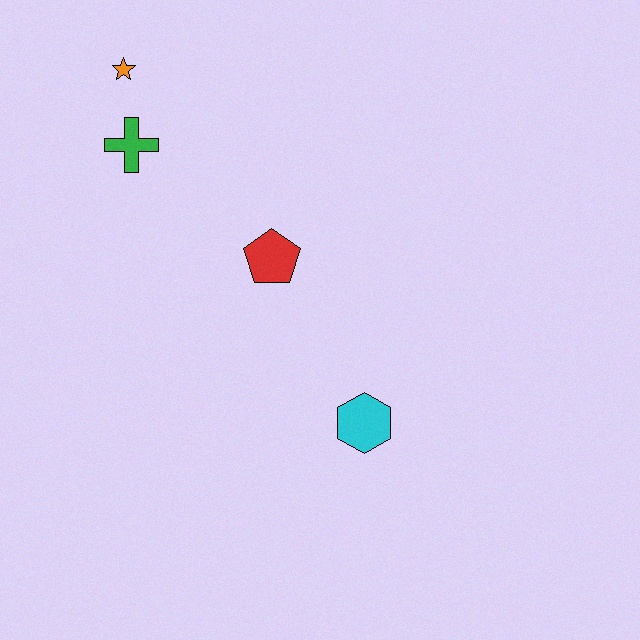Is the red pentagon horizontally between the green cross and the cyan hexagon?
Yes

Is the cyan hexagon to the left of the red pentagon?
No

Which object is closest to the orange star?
The green cross is closest to the orange star.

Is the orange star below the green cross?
No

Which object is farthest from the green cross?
The cyan hexagon is farthest from the green cross.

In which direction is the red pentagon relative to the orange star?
The red pentagon is below the orange star.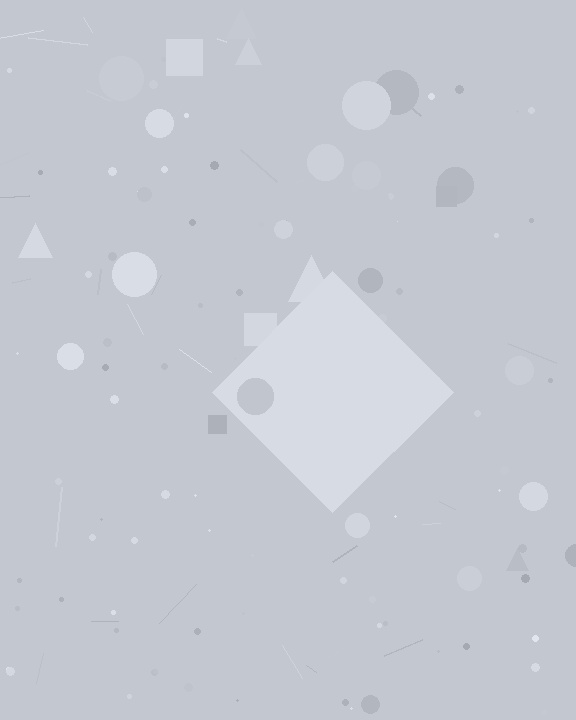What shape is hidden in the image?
A diamond is hidden in the image.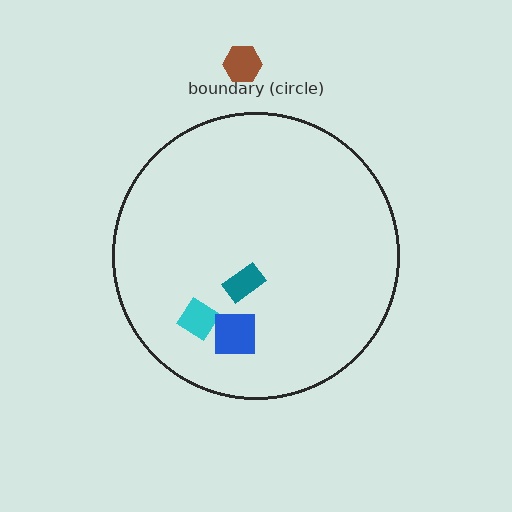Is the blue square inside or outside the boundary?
Inside.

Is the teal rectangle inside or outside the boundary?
Inside.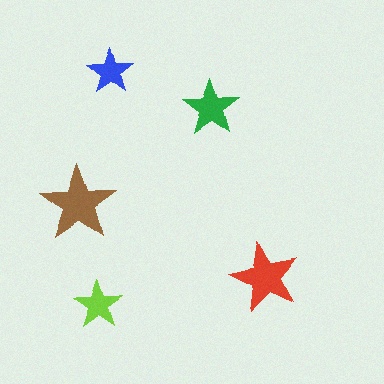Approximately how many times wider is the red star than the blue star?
About 1.5 times wider.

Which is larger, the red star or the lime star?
The red one.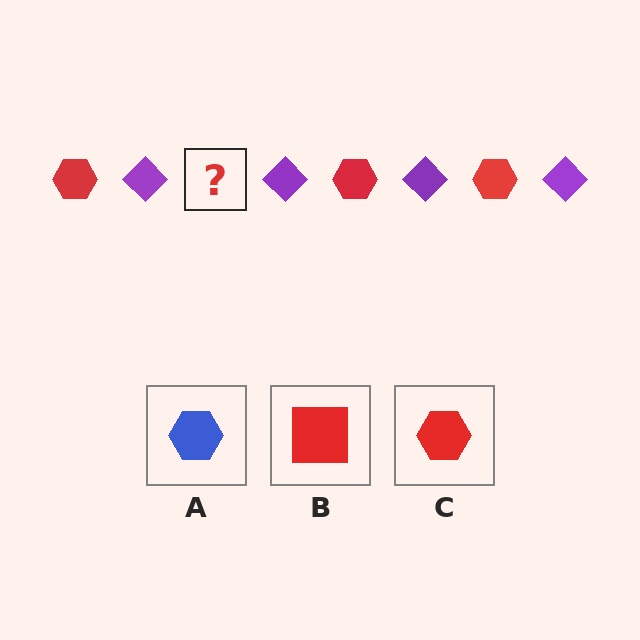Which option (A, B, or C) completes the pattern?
C.